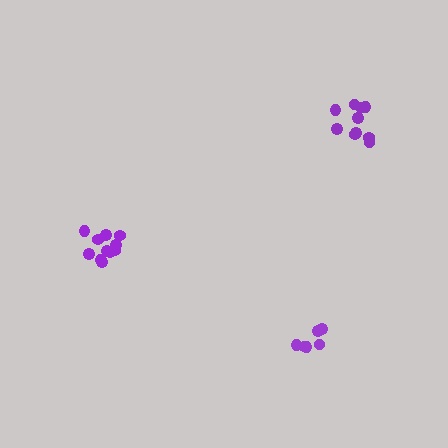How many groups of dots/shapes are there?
There are 3 groups.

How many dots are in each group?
Group 1: 10 dots, Group 2: 11 dots, Group 3: 6 dots (27 total).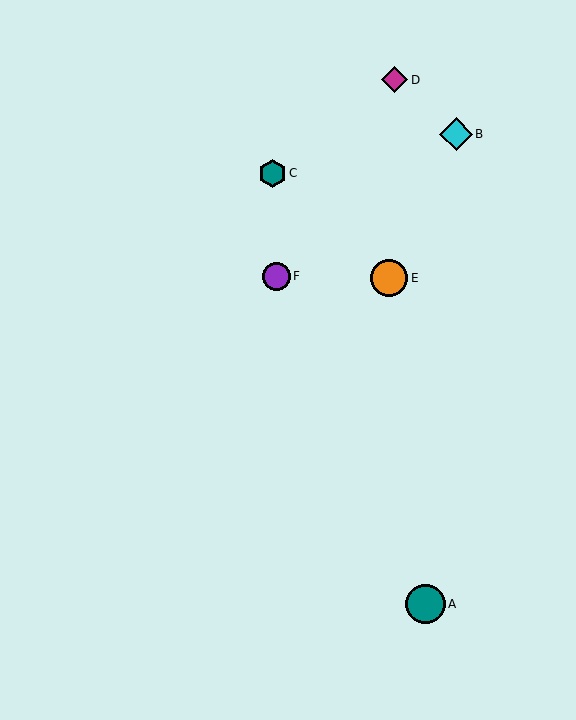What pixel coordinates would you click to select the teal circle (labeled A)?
Click at (426, 604) to select the teal circle A.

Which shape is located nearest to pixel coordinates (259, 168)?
The teal hexagon (labeled C) at (273, 173) is nearest to that location.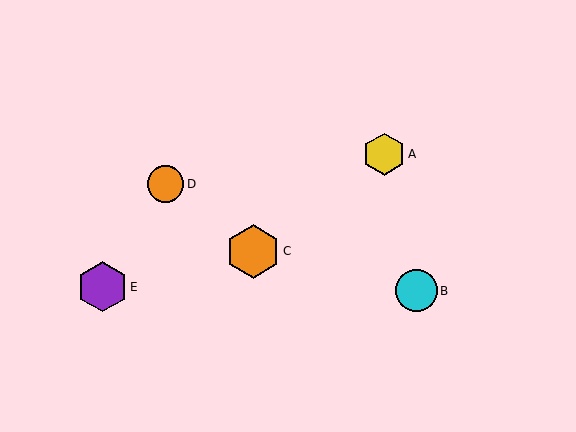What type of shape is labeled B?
Shape B is a cyan circle.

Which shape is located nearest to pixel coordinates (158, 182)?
The orange circle (labeled D) at (166, 184) is nearest to that location.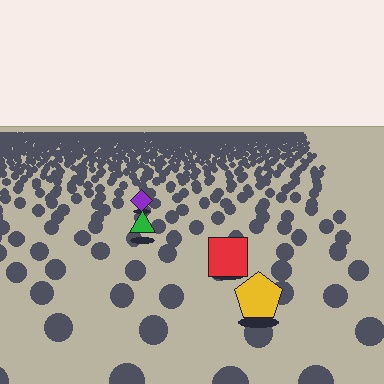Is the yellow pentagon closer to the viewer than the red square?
Yes. The yellow pentagon is closer — you can tell from the texture gradient: the ground texture is coarser near it.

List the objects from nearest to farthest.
From nearest to farthest: the yellow pentagon, the red square, the green triangle, the purple diamond.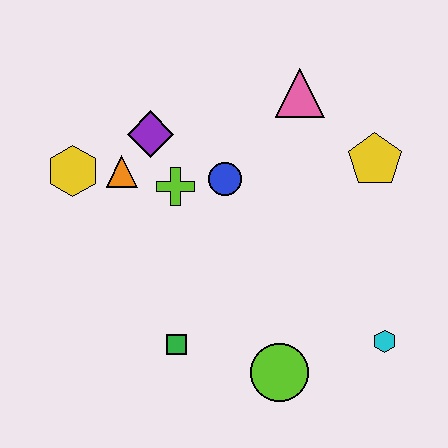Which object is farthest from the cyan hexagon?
The yellow hexagon is farthest from the cyan hexagon.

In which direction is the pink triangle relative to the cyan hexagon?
The pink triangle is above the cyan hexagon.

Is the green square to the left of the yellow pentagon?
Yes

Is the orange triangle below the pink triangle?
Yes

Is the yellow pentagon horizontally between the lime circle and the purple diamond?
No